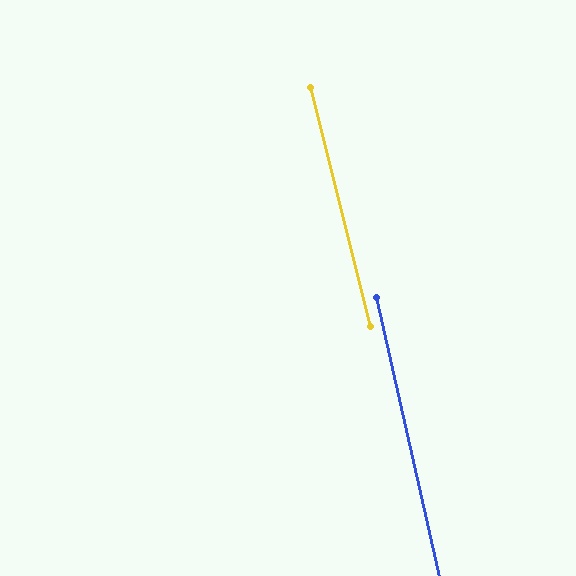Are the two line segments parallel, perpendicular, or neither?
Parallel — their directions differ by only 1.4°.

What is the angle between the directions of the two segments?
Approximately 1 degree.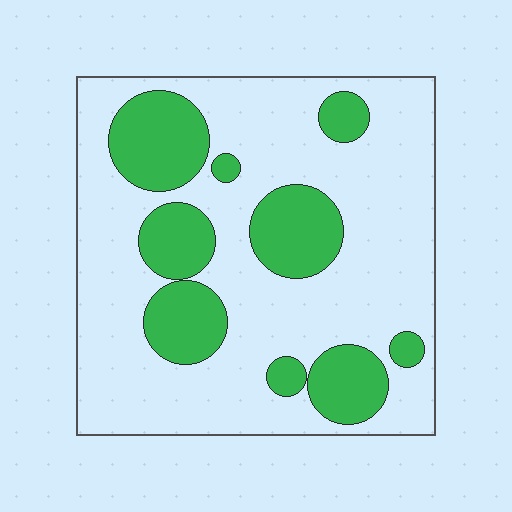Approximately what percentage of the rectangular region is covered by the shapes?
Approximately 30%.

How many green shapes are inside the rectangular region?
9.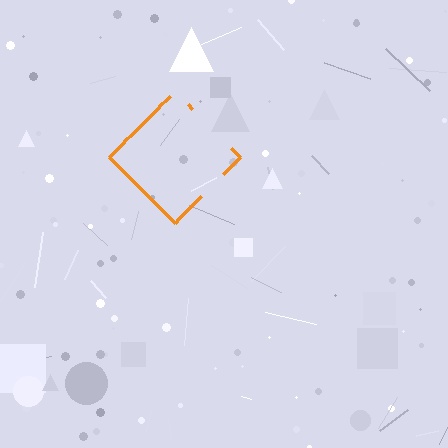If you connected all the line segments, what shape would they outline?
They would outline a diamond.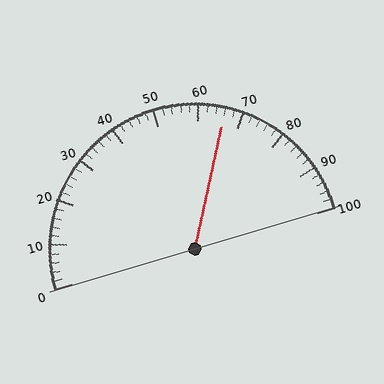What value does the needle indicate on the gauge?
The needle indicates approximately 66.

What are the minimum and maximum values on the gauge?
The gauge ranges from 0 to 100.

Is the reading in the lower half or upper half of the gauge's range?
The reading is in the upper half of the range (0 to 100).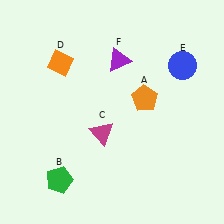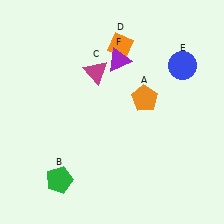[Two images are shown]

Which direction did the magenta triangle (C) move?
The magenta triangle (C) moved up.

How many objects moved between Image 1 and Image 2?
2 objects moved between the two images.